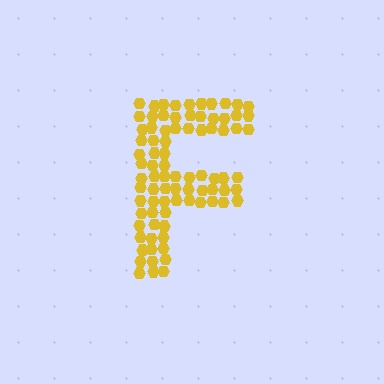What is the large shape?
The large shape is the letter F.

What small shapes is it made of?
It is made of small hexagons.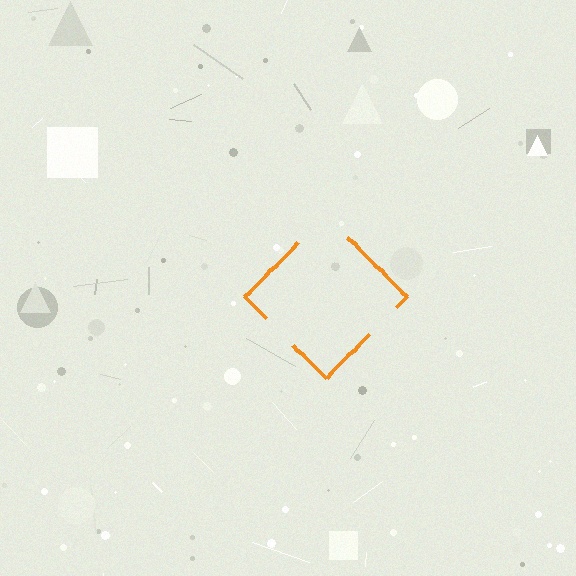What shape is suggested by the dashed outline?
The dashed outline suggests a diamond.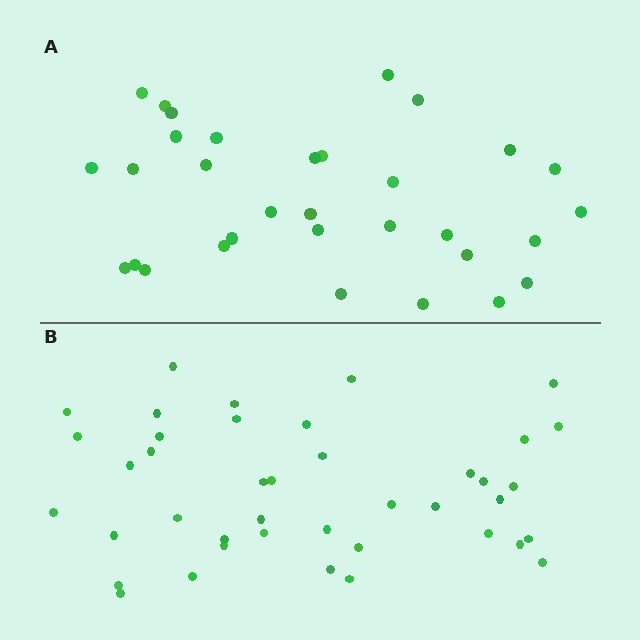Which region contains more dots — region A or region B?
Region B (the bottom region) has more dots.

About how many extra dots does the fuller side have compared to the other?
Region B has roughly 8 or so more dots than region A.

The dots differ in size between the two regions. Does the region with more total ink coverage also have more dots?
No. Region A has more total ink coverage because its dots are larger, but region B actually contains more individual dots. Total area can be misleading — the number of items is what matters here.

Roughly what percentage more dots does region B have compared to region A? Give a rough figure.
About 30% more.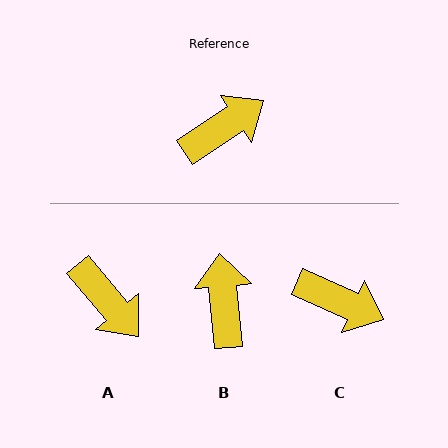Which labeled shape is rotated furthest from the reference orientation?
A, about 84 degrees away.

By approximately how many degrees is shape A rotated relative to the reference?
Approximately 84 degrees clockwise.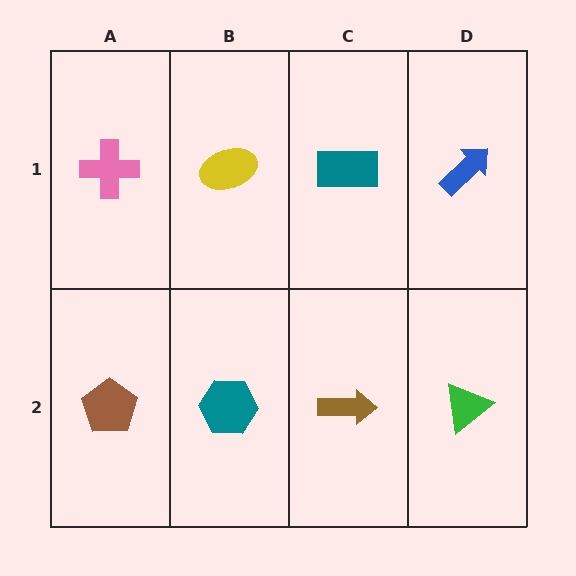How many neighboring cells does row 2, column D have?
2.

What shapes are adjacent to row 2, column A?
A pink cross (row 1, column A), a teal hexagon (row 2, column B).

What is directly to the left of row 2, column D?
A brown arrow.